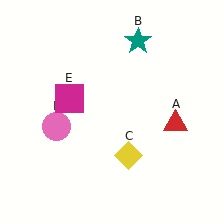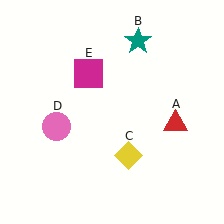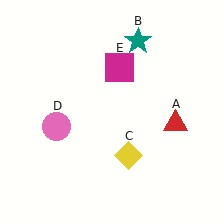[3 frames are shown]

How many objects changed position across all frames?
1 object changed position: magenta square (object E).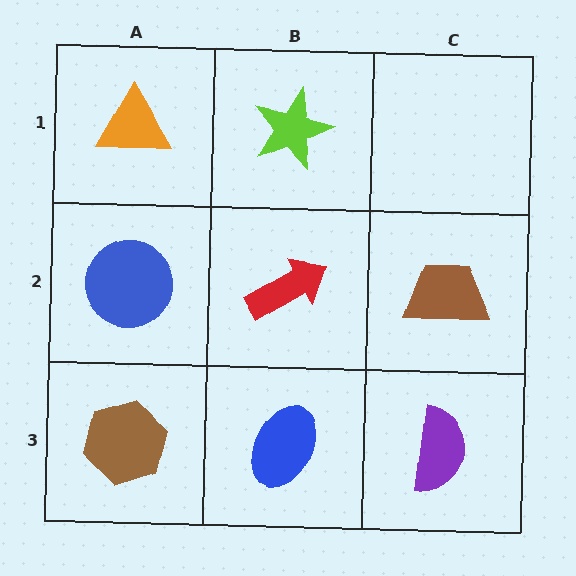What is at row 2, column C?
A brown trapezoid.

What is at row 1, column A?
An orange triangle.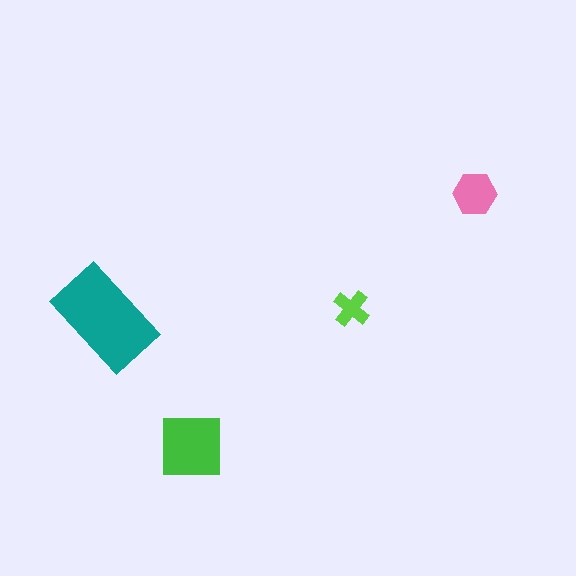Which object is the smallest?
The lime cross.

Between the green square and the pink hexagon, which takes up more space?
The green square.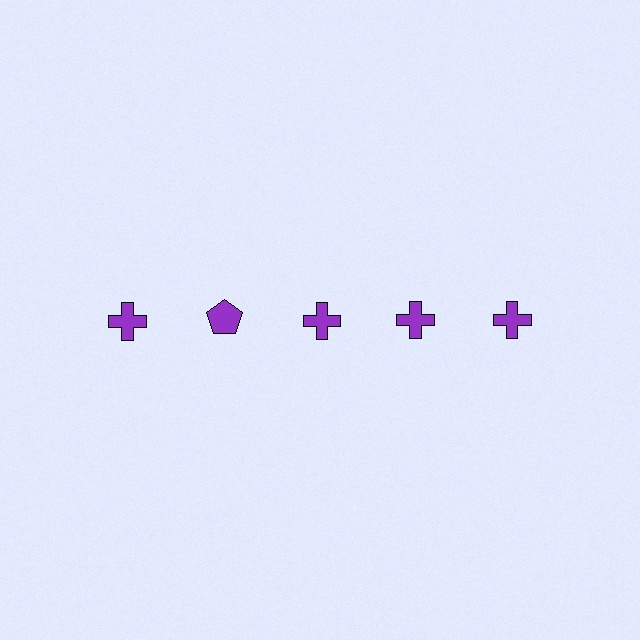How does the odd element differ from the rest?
It has a different shape: pentagon instead of cross.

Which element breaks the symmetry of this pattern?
The purple pentagon in the top row, second from left column breaks the symmetry. All other shapes are purple crosses.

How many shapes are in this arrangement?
There are 5 shapes arranged in a grid pattern.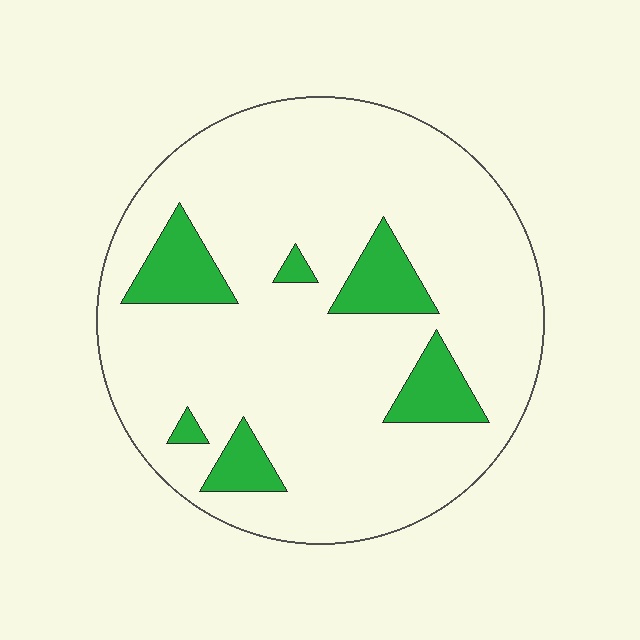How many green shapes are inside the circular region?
6.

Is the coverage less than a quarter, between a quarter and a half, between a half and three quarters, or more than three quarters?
Less than a quarter.